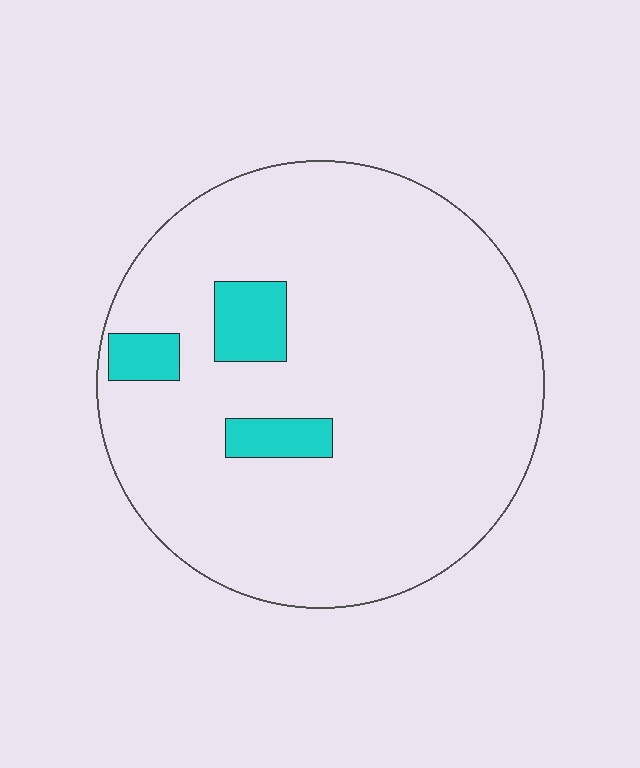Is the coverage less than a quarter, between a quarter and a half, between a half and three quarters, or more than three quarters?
Less than a quarter.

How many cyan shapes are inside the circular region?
3.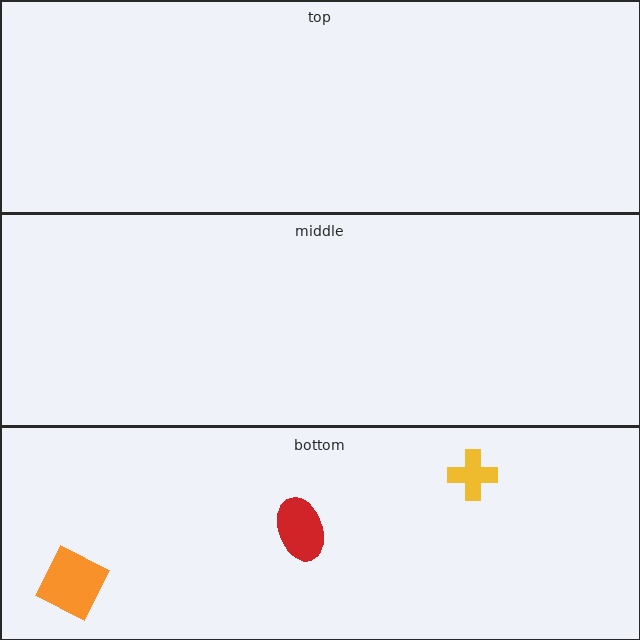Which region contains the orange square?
The bottom region.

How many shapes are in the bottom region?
3.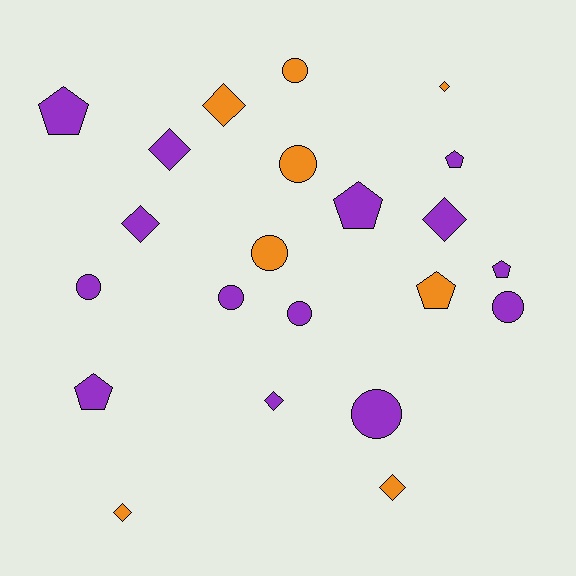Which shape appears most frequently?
Circle, with 8 objects.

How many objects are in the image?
There are 22 objects.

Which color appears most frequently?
Purple, with 14 objects.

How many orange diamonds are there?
There are 4 orange diamonds.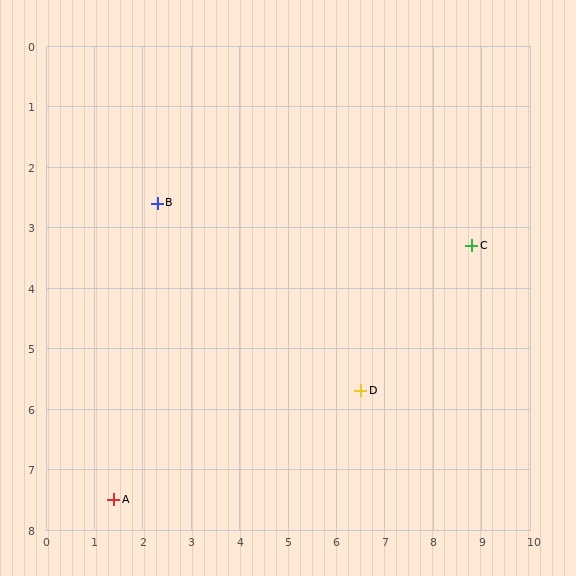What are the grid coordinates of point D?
Point D is at approximately (6.5, 5.7).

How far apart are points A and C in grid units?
Points A and C are about 8.5 grid units apart.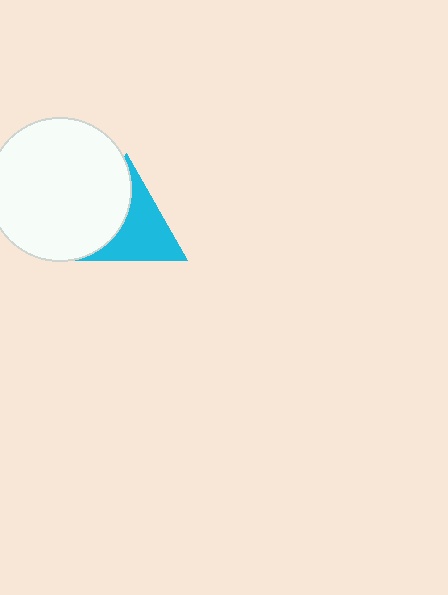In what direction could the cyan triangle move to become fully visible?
The cyan triangle could move right. That would shift it out from behind the white circle entirely.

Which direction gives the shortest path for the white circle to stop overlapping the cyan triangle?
Moving left gives the shortest separation.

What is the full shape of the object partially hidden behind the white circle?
The partially hidden object is a cyan triangle.